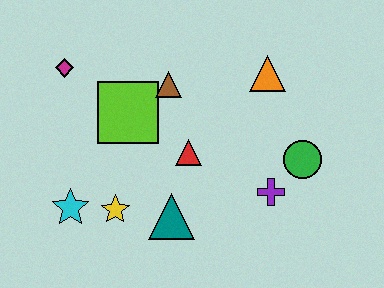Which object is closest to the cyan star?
The yellow star is closest to the cyan star.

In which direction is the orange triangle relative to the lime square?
The orange triangle is to the right of the lime square.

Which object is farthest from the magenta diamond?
The green circle is farthest from the magenta diamond.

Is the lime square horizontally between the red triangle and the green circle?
No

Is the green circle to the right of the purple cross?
Yes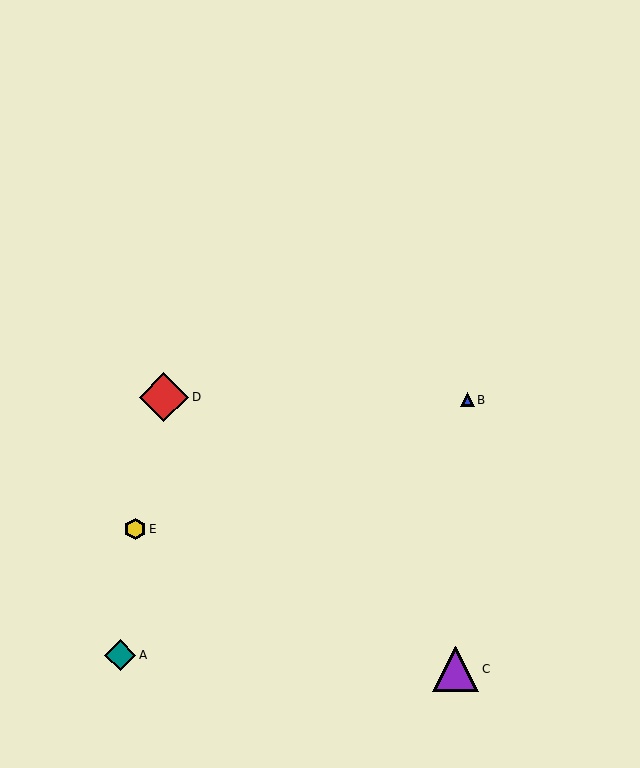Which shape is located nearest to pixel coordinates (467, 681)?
The purple triangle (labeled C) at (456, 669) is nearest to that location.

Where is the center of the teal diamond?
The center of the teal diamond is at (120, 655).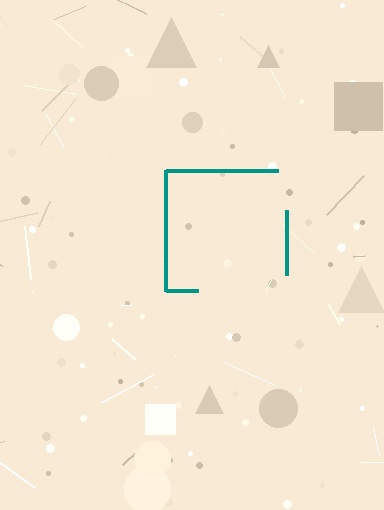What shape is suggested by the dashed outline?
The dashed outline suggests a square.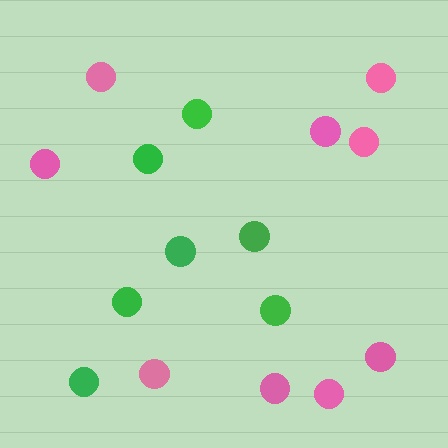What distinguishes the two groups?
There are 2 groups: one group of green circles (7) and one group of pink circles (9).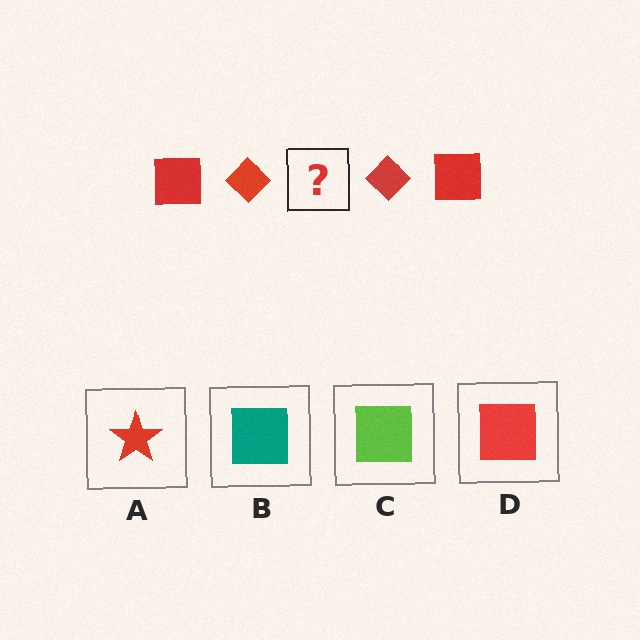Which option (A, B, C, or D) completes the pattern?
D.